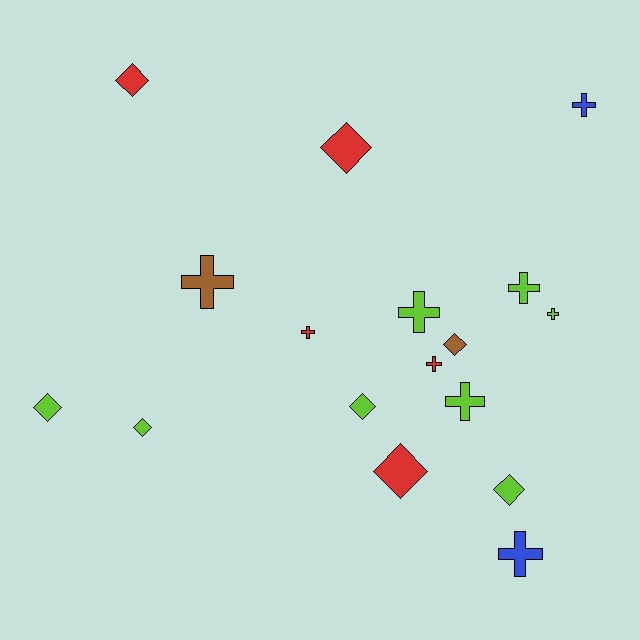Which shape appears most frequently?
Cross, with 9 objects.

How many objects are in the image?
There are 17 objects.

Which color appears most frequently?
Lime, with 8 objects.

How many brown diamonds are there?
There is 1 brown diamond.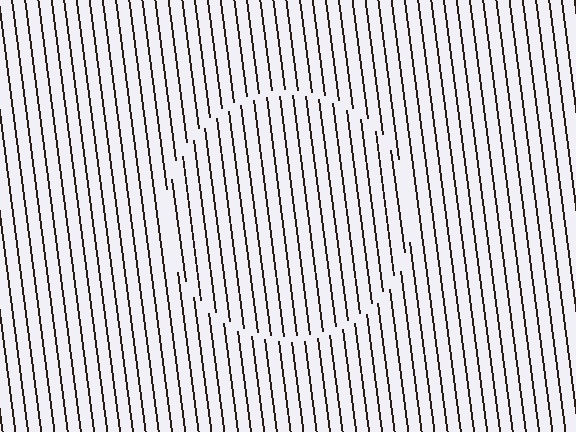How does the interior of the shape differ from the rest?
The interior of the shape contains the same grating, shifted by half a period — the contour is defined by the phase discontinuity where line-ends from the inner and outer gratings abut.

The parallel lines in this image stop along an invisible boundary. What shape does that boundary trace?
An illusory circle. The interior of the shape contains the same grating, shifted by half a period — the contour is defined by the phase discontinuity where line-ends from the inner and outer gratings abut.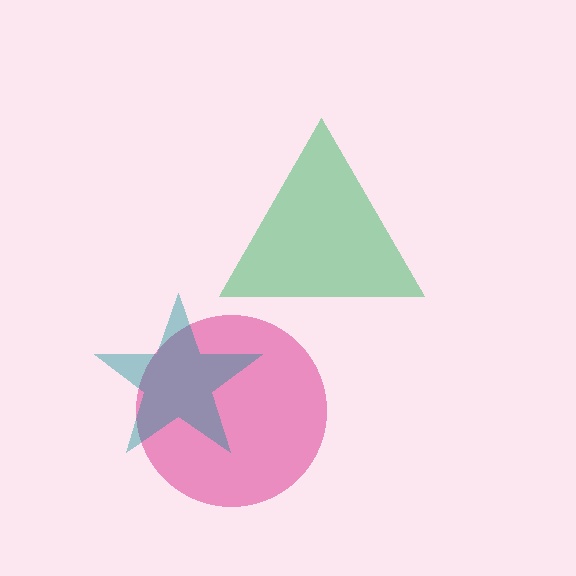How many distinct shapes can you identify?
There are 3 distinct shapes: a green triangle, a pink circle, a teal star.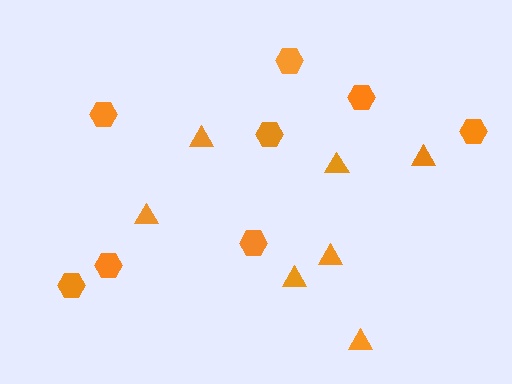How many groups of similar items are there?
There are 2 groups: one group of hexagons (8) and one group of triangles (7).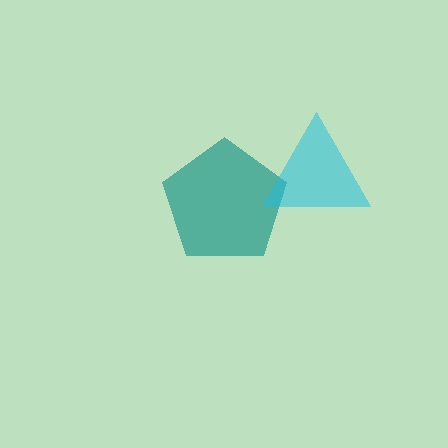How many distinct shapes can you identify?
There are 2 distinct shapes: a teal pentagon, a cyan triangle.